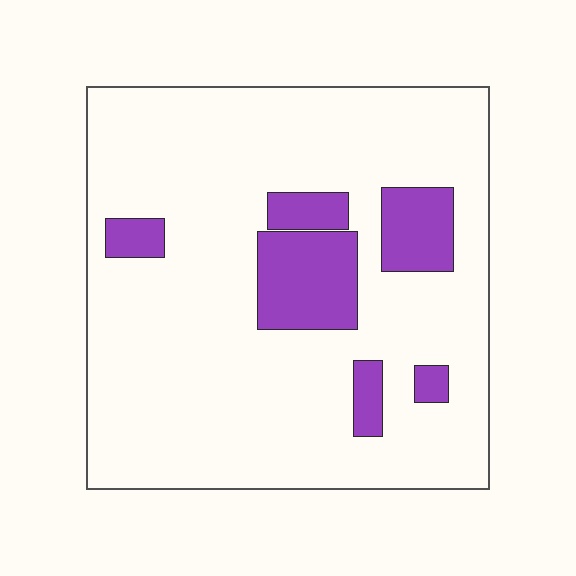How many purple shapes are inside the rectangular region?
6.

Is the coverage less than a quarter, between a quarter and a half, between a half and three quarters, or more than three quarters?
Less than a quarter.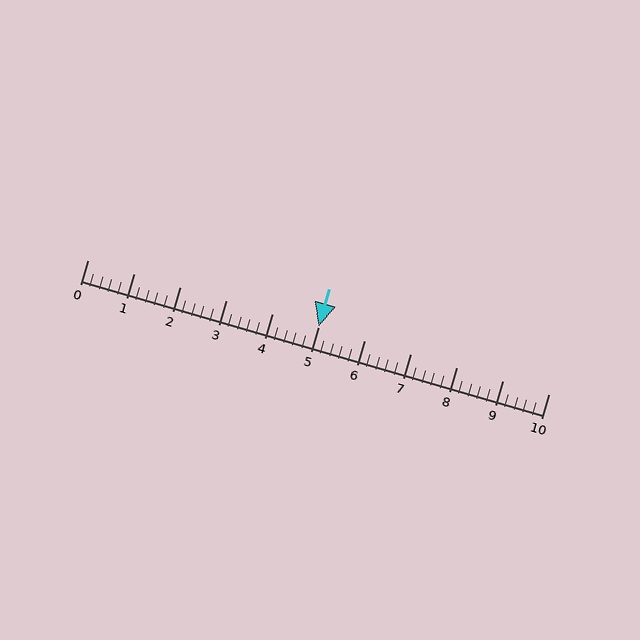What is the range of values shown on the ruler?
The ruler shows values from 0 to 10.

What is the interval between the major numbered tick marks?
The major tick marks are spaced 1 units apart.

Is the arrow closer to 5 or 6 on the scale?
The arrow is closer to 5.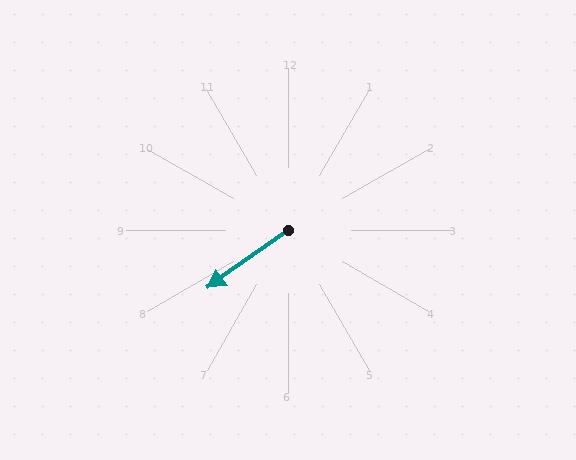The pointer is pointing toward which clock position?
Roughly 8 o'clock.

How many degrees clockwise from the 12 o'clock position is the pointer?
Approximately 235 degrees.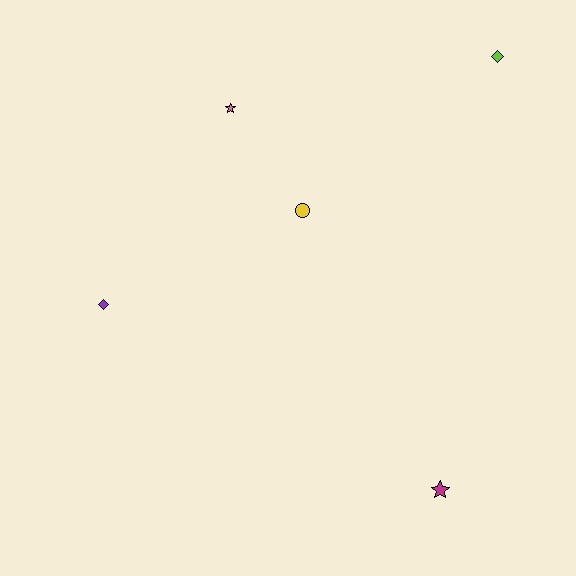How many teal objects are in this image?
There are no teal objects.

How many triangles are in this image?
There are no triangles.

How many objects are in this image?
There are 5 objects.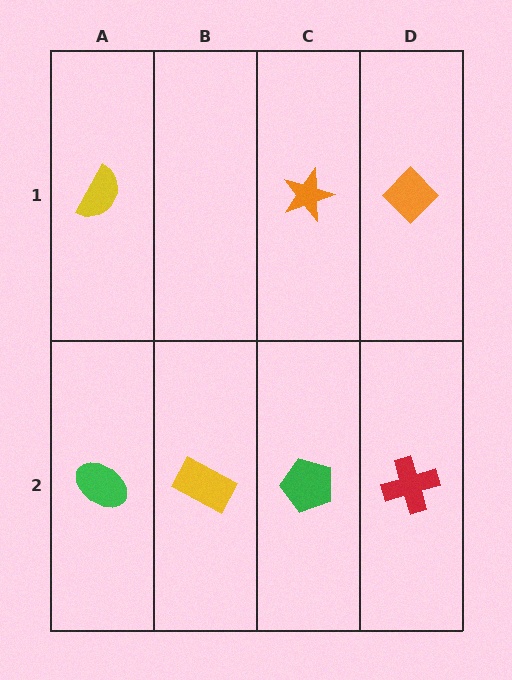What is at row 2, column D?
A red cross.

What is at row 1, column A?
A yellow semicircle.